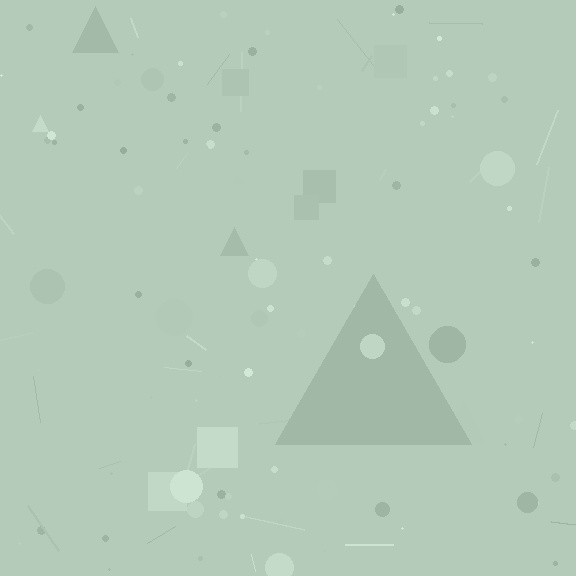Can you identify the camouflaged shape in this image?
The camouflaged shape is a triangle.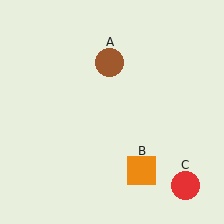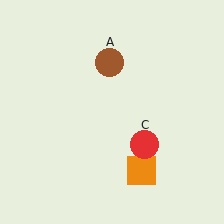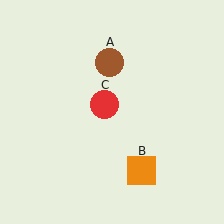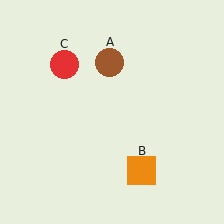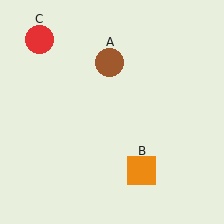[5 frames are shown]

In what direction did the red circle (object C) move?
The red circle (object C) moved up and to the left.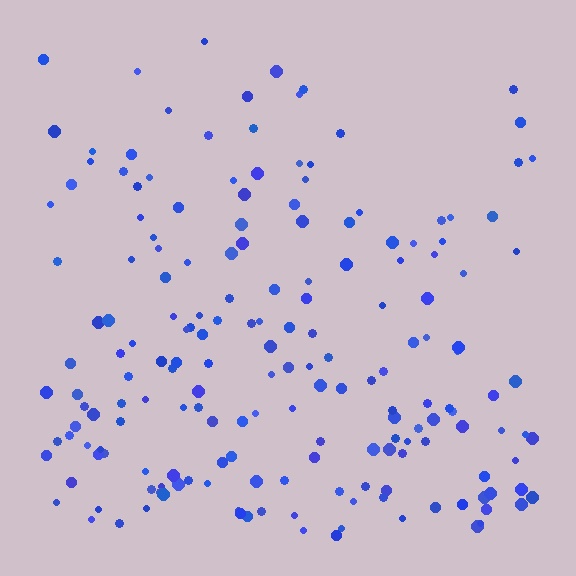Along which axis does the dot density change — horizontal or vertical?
Vertical.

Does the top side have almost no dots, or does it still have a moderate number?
Still a moderate number, just noticeably fewer than the bottom.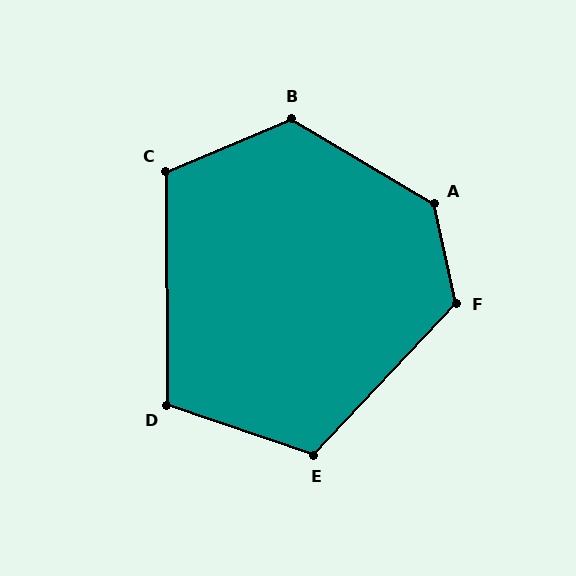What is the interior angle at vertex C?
Approximately 112 degrees (obtuse).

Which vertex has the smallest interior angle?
D, at approximately 109 degrees.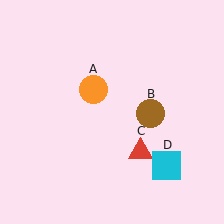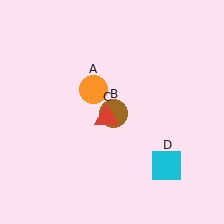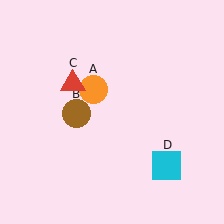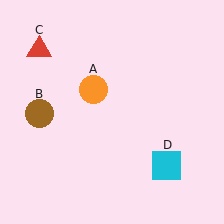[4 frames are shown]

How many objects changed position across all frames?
2 objects changed position: brown circle (object B), red triangle (object C).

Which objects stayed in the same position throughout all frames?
Orange circle (object A) and cyan square (object D) remained stationary.